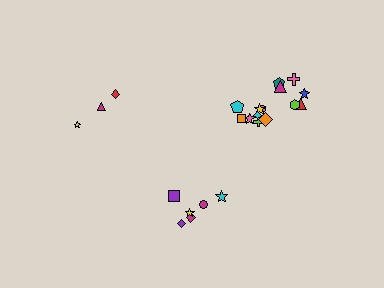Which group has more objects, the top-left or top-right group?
The top-right group.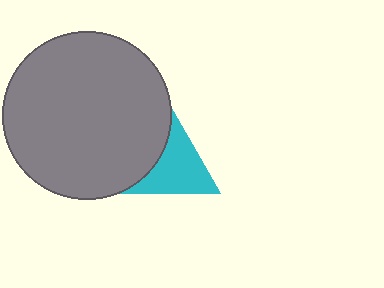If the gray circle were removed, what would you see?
You would see the complete cyan triangle.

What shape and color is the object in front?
The object in front is a gray circle.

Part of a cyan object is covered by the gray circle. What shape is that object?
It is a triangle.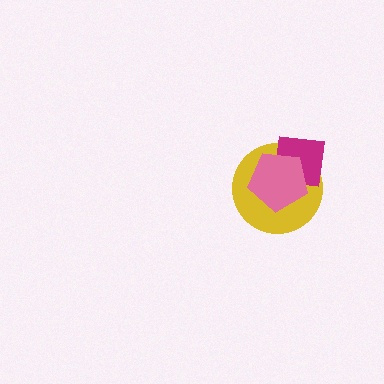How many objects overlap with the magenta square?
2 objects overlap with the magenta square.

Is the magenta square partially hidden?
Yes, it is partially covered by another shape.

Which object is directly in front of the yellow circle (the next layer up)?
The magenta square is directly in front of the yellow circle.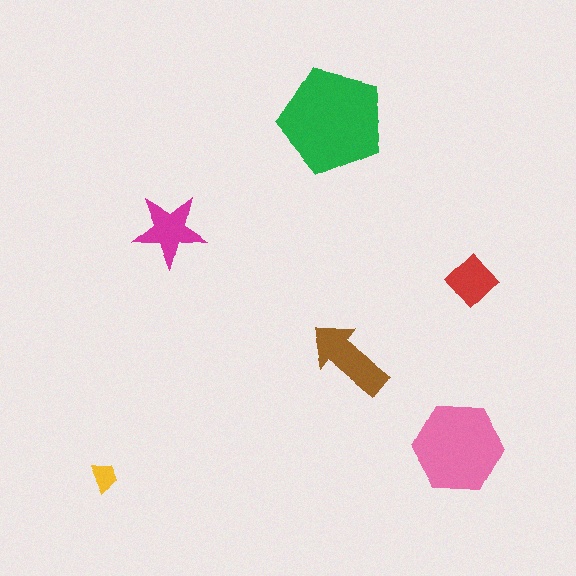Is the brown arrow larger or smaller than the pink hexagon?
Smaller.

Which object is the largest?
The green pentagon.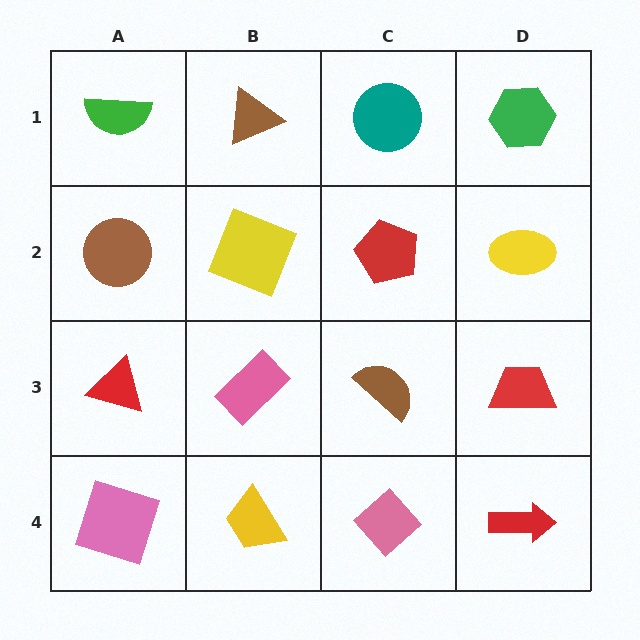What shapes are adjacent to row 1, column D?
A yellow ellipse (row 2, column D), a teal circle (row 1, column C).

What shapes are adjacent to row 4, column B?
A pink rectangle (row 3, column B), a pink square (row 4, column A), a pink diamond (row 4, column C).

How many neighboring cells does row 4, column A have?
2.